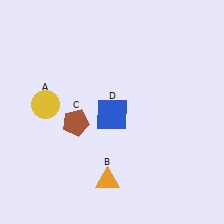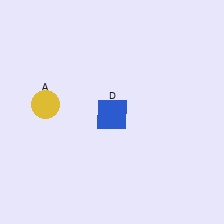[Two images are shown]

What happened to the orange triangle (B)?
The orange triangle (B) was removed in Image 2. It was in the bottom-left area of Image 1.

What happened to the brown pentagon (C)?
The brown pentagon (C) was removed in Image 2. It was in the bottom-left area of Image 1.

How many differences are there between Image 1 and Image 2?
There are 2 differences between the two images.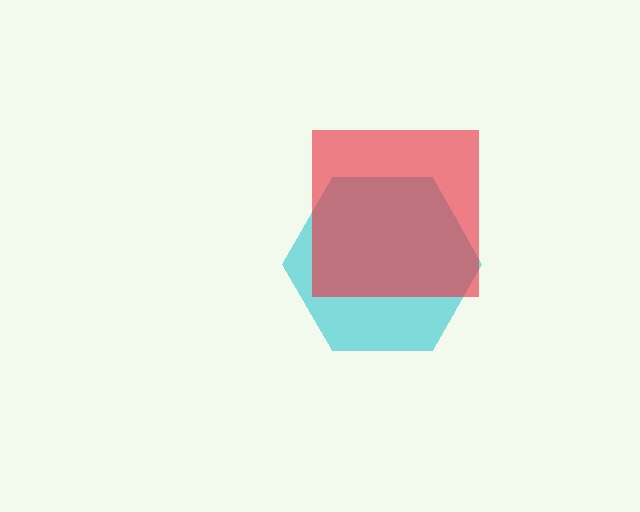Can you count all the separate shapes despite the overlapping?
Yes, there are 2 separate shapes.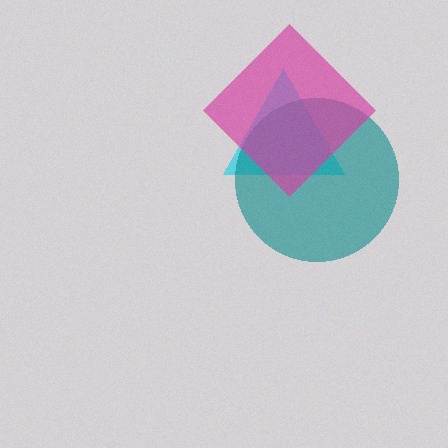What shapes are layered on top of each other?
The layered shapes are: a cyan triangle, a teal circle, a magenta diamond.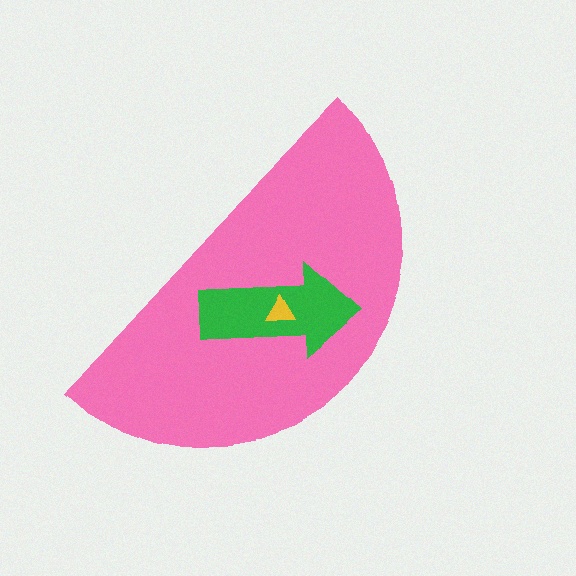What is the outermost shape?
The pink semicircle.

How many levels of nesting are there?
3.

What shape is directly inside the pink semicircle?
The green arrow.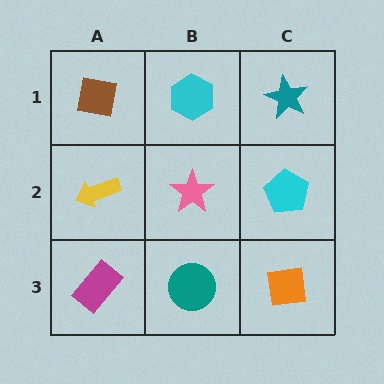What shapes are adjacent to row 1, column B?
A pink star (row 2, column B), a brown square (row 1, column A), a teal star (row 1, column C).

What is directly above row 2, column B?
A cyan hexagon.